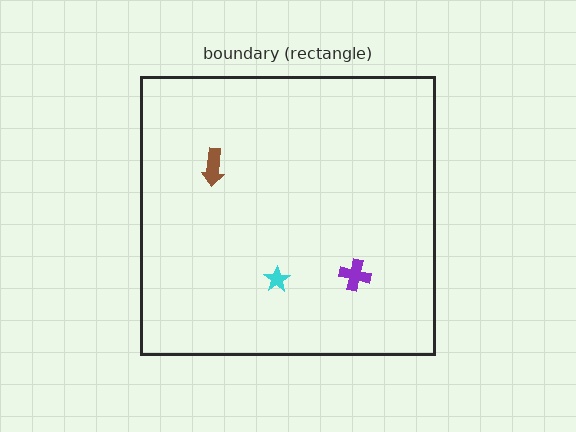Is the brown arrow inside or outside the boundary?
Inside.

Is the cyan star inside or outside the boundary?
Inside.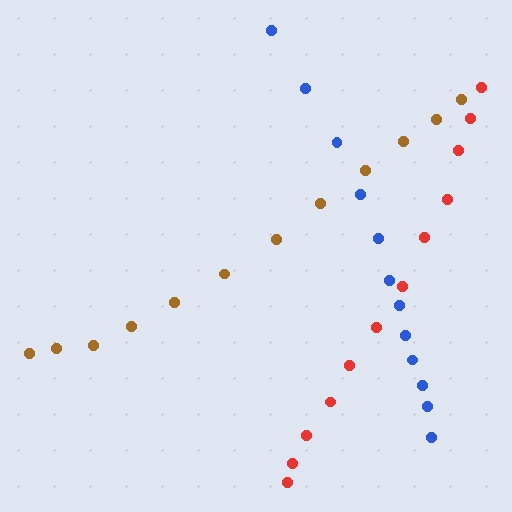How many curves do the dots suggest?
There are 3 distinct paths.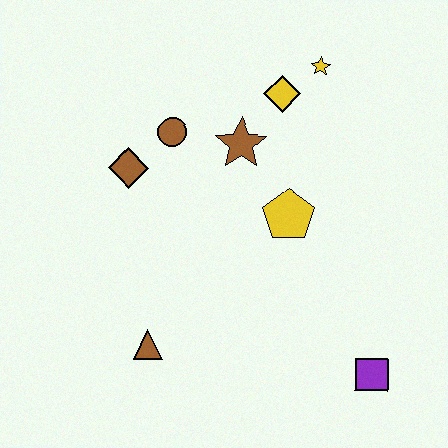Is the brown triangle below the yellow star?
Yes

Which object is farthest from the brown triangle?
The yellow star is farthest from the brown triangle.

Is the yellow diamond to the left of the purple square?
Yes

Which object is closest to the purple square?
The yellow pentagon is closest to the purple square.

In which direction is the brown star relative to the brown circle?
The brown star is to the right of the brown circle.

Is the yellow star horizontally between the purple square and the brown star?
Yes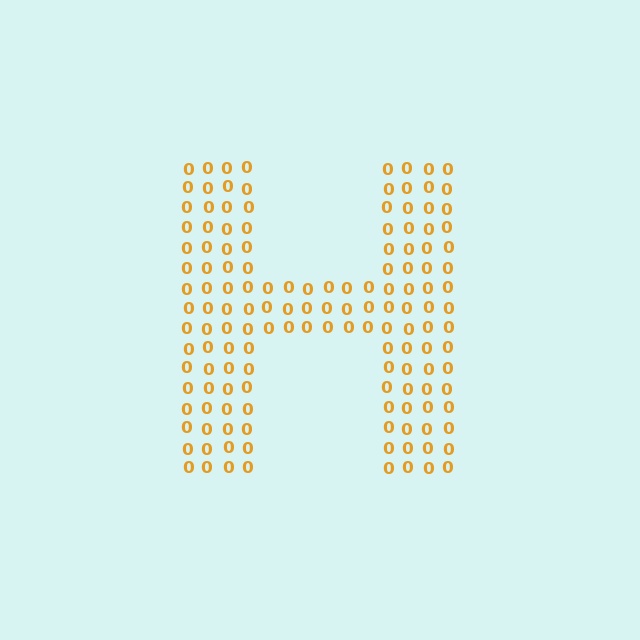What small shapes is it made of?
It is made of small digit 0's.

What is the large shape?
The large shape is the letter H.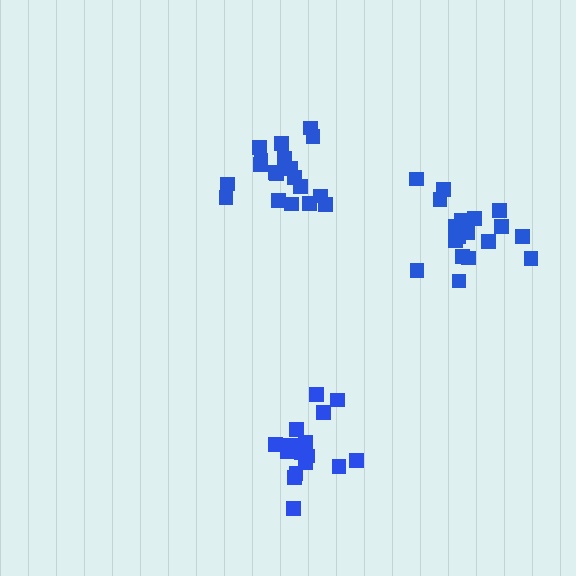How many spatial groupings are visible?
There are 3 spatial groupings.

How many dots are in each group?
Group 1: 19 dots, Group 2: 16 dots, Group 3: 19 dots (54 total).